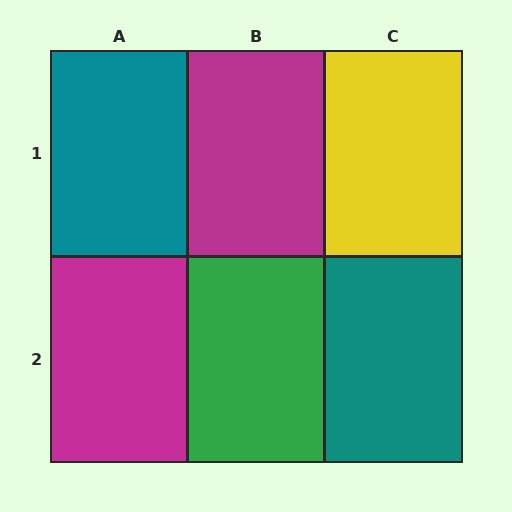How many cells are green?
1 cell is green.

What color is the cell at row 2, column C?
Teal.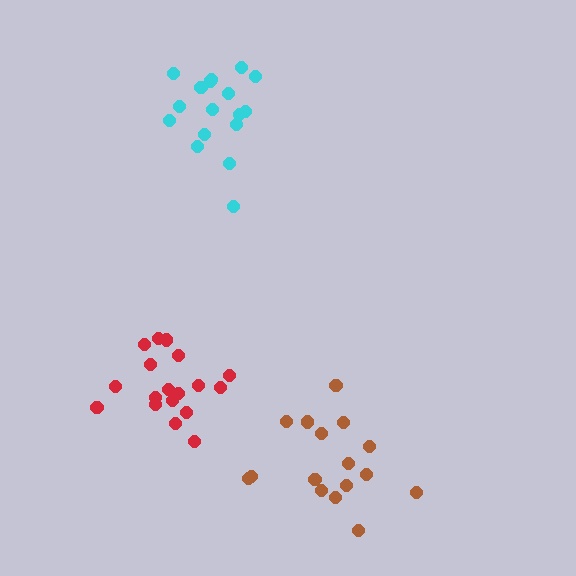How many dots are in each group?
Group 1: 17 dots, Group 2: 16 dots, Group 3: 18 dots (51 total).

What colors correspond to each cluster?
The clusters are colored: cyan, brown, red.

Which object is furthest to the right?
The brown cluster is rightmost.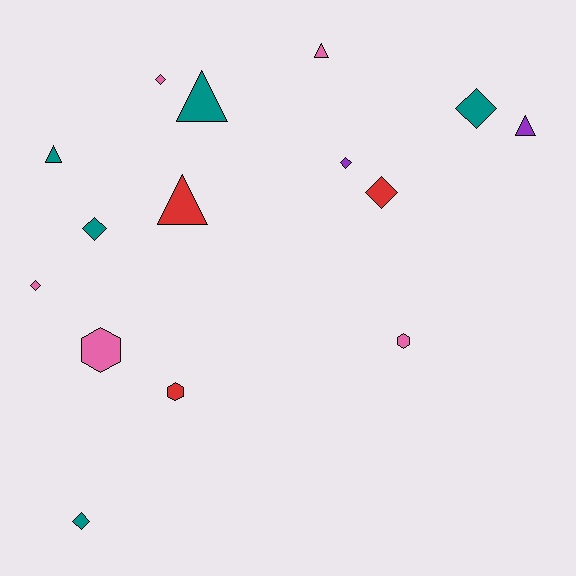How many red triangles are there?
There is 1 red triangle.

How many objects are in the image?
There are 15 objects.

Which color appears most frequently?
Pink, with 5 objects.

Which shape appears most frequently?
Diamond, with 7 objects.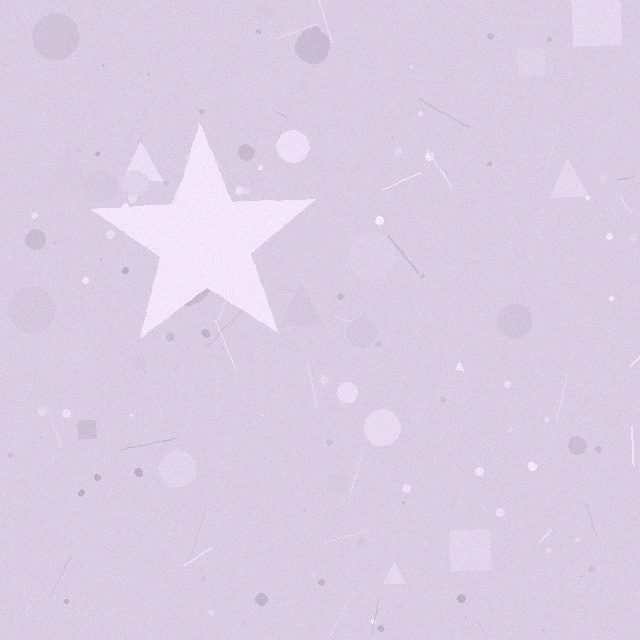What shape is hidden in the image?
A star is hidden in the image.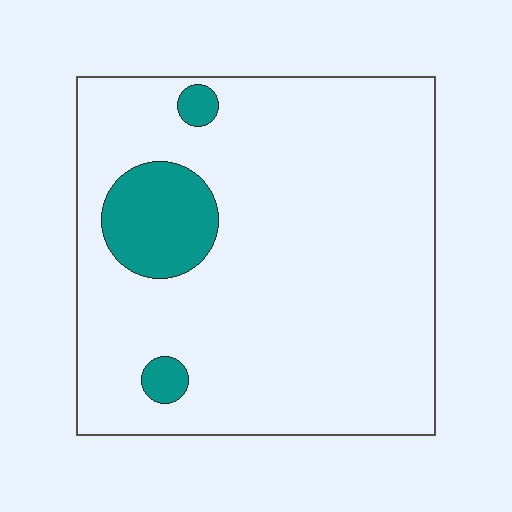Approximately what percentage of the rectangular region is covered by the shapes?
Approximately 10%.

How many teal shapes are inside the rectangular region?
3.